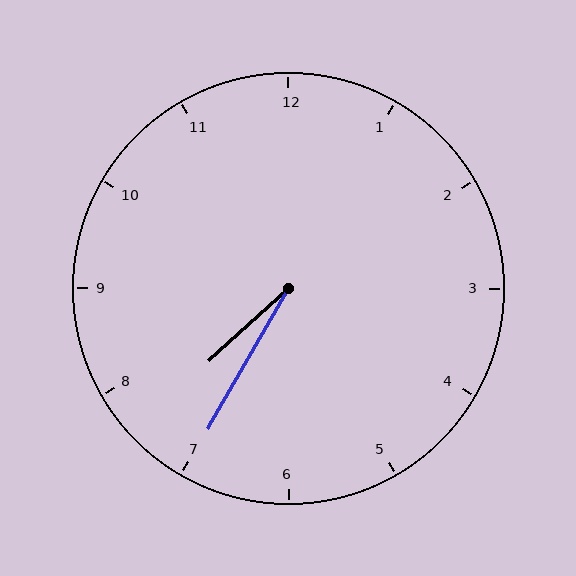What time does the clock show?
7:35.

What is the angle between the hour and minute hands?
Approximately 18 degrees.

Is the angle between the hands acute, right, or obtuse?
It is acute.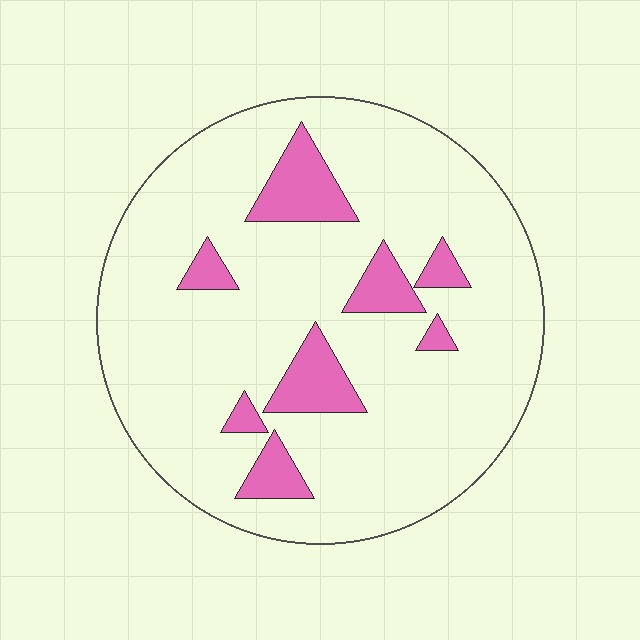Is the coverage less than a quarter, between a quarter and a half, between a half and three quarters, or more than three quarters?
Less than a quarter.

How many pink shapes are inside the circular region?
8.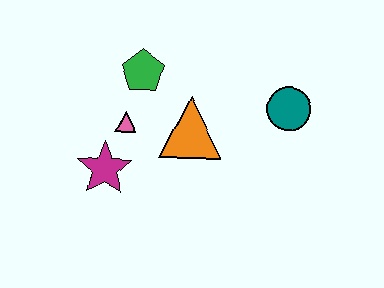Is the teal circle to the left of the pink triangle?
No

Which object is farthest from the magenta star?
The teal circle is farthest from the magenta star.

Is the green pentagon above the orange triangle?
Yes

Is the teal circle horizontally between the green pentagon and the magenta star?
No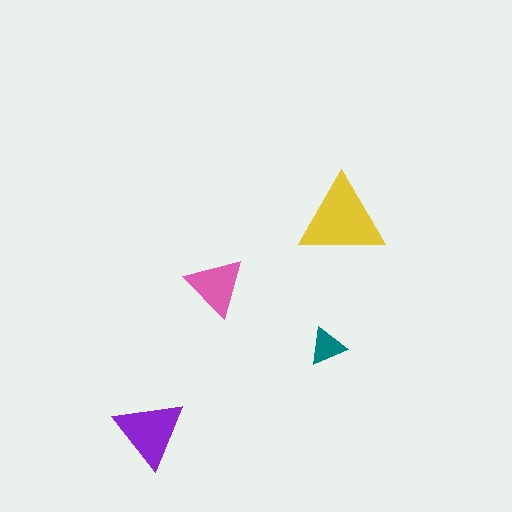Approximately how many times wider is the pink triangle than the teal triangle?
About 1.5 times wider.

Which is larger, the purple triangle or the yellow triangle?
The yellow one.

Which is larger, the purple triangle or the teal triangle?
The purple one.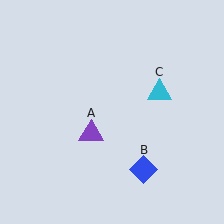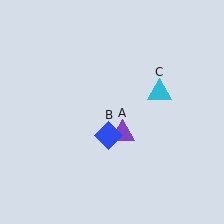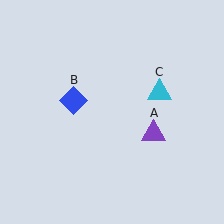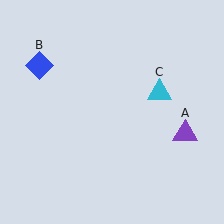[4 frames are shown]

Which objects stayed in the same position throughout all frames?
Cyan triangle (object C) remained stationary.